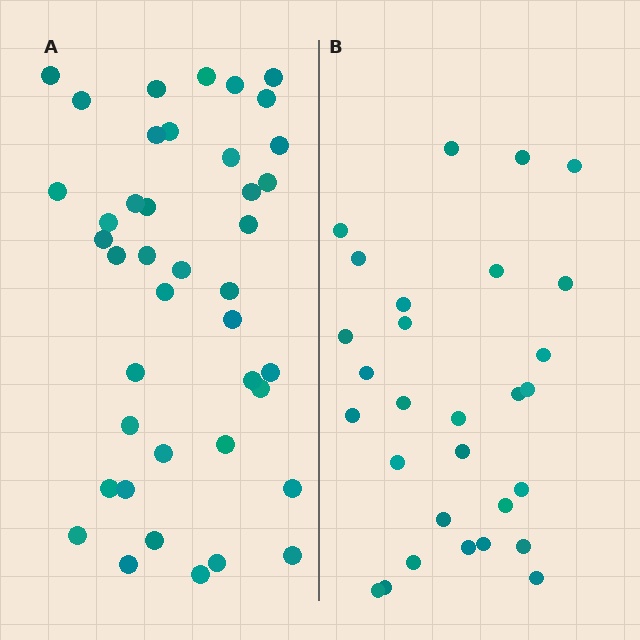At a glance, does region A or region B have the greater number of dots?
Region A (the left region) has more dots.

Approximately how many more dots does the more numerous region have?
Region A has roughly 12 or so more dots than region B.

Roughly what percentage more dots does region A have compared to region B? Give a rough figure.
About 40% more.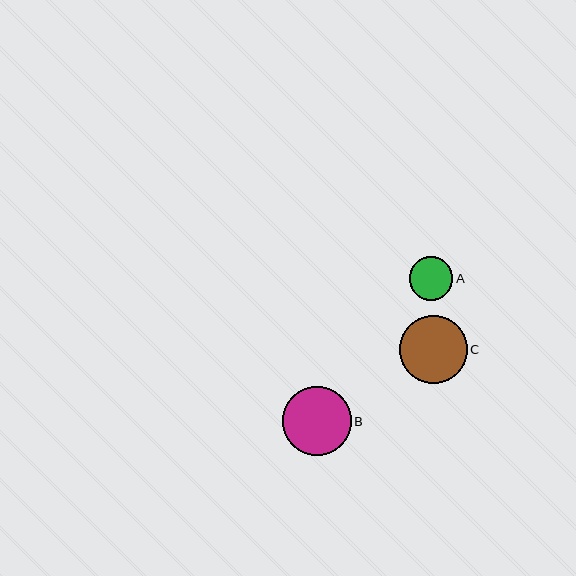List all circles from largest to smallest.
From largest to smallest: B, C, A.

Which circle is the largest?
Circle B is the largest with a size of approximately 69 pixels.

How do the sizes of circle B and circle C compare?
Circle B and circle C are approximately the same size.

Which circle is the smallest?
Circle A is the smallest with a size of approximately 43 pixels.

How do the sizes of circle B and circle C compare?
Circle B and circle C are approximately the same size.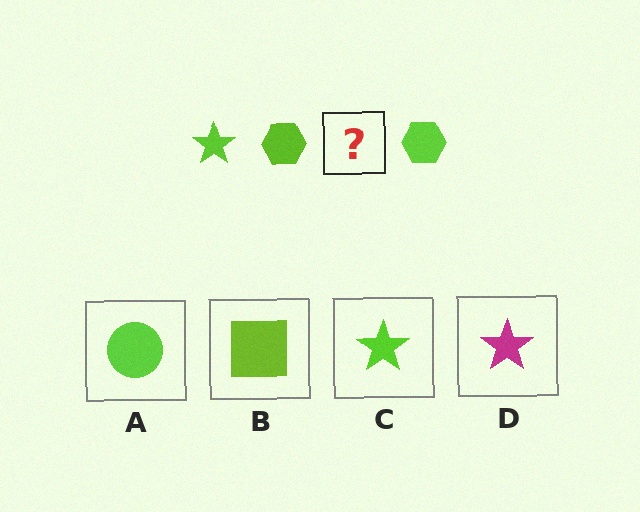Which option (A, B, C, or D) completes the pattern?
C.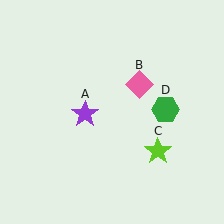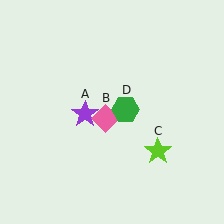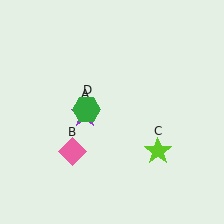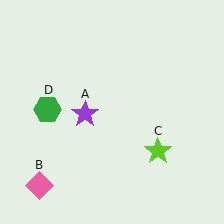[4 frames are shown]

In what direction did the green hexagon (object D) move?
The green hexagon (object D) moved left.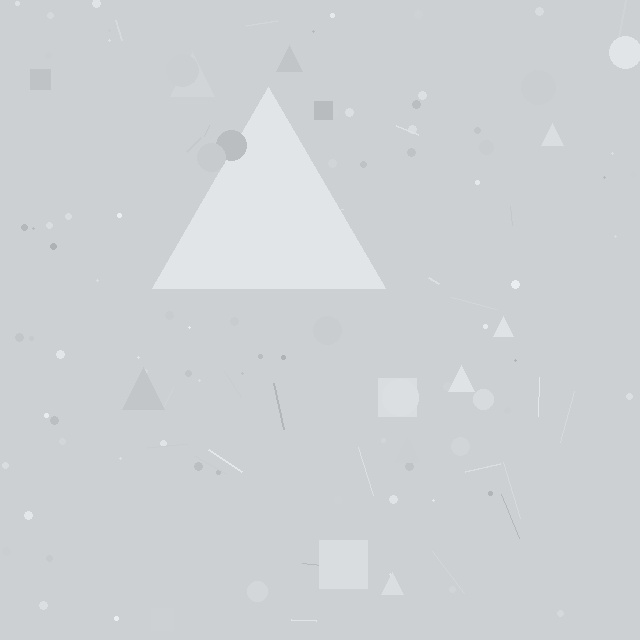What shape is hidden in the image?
A triangle is hidden in the image.